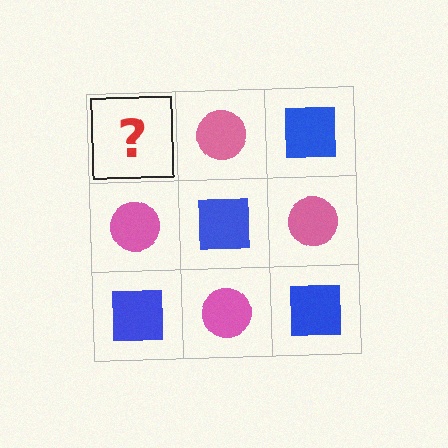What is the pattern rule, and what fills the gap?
The rule is that it alternates blue square and pink circle in a checkerboard pattern. The gap should be filled with a blue square.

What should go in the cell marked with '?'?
The missing cell should contain a blue square.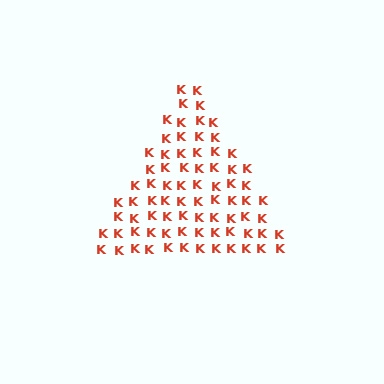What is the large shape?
The large shape is a triangle.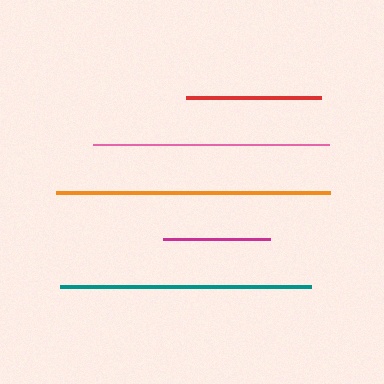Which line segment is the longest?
The orange line is the longest at approximately 274 pixels.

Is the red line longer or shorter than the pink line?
The pink line is longer than the red line.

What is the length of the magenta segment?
The magenta segment is approximately 107 pixels long.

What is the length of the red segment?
The red segment is approximately 135 pixels long.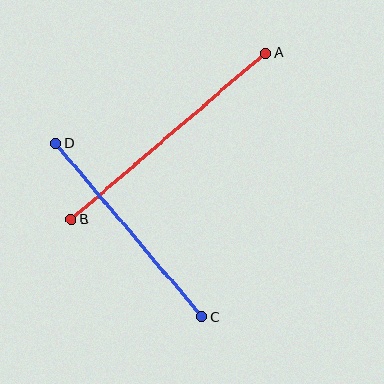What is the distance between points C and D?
The distance is approximately 227 pixels.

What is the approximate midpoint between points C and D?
The midpoint is at approximately (129, 230) pixels.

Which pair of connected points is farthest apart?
Points A and B are farthest apart.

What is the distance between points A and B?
The distance is approximately 256 pixels.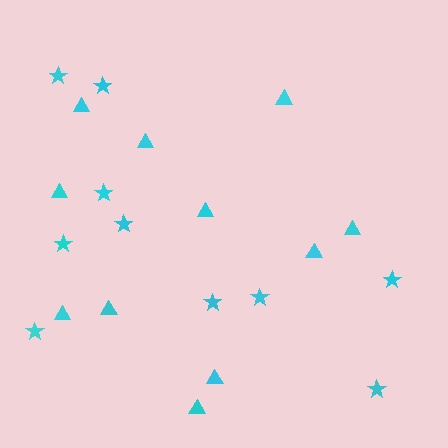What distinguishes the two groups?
There are 2 groups: one group of triangles (11) and one group of stars (10).